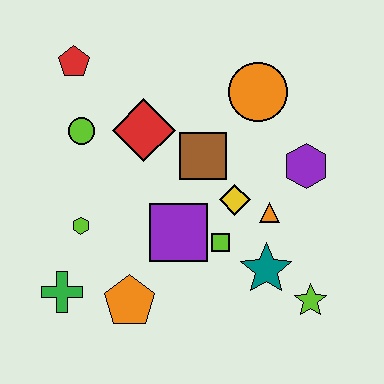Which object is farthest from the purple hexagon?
The green cross is farthest from the purple hexagon.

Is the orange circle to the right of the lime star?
No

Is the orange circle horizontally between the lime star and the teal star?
No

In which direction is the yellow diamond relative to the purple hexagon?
The yellow diamond is to the left of the purple hexagon.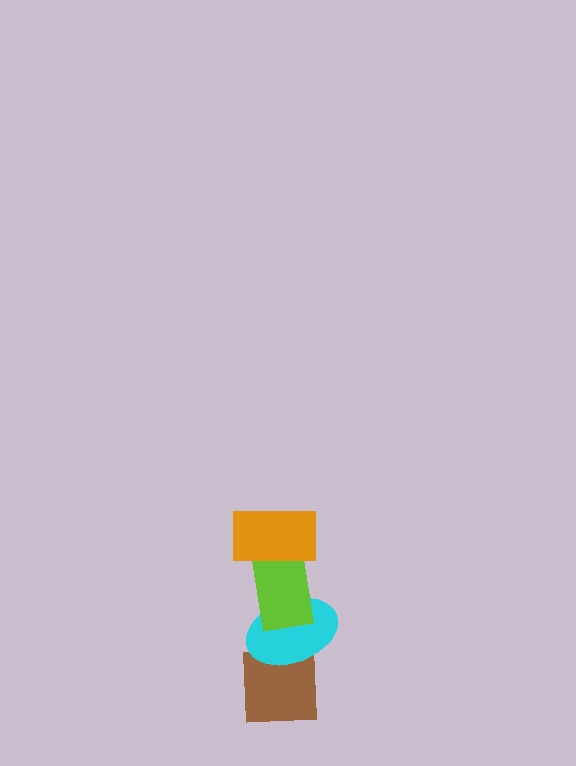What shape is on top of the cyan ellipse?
The lime rectangle is on top of the cyan ellipse.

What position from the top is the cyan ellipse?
The cyan ellipse is 3rd from the top.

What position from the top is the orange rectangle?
The orange rectangle is 1st from the top.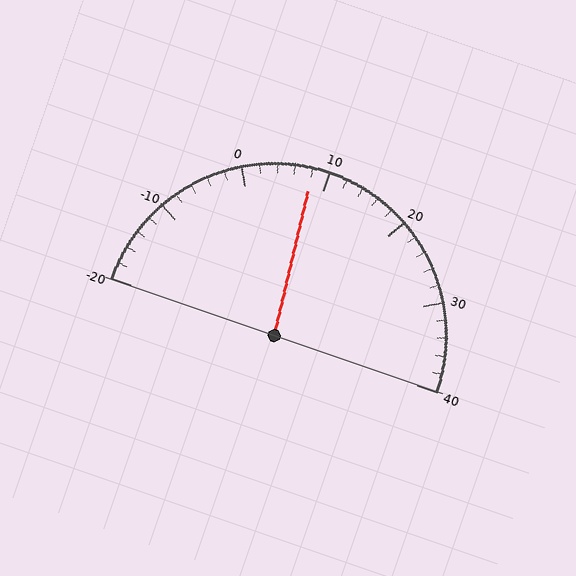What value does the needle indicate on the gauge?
The needle indicates approximately 8.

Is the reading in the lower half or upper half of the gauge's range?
The reading is in the lower half of the range (-20 to 40).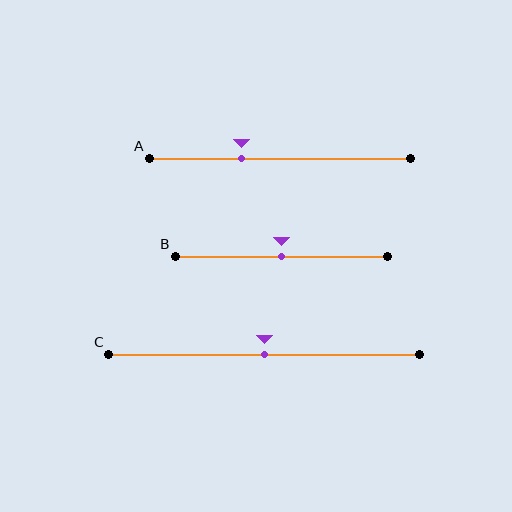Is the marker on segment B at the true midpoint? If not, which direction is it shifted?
Yes, the marker on segment B is at the true midpoint.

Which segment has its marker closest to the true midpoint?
Segment B has its marker closest to the true midpoint.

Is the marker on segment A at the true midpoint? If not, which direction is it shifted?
No, the marker on segment A is shifted to the left by about 15% of the segment length.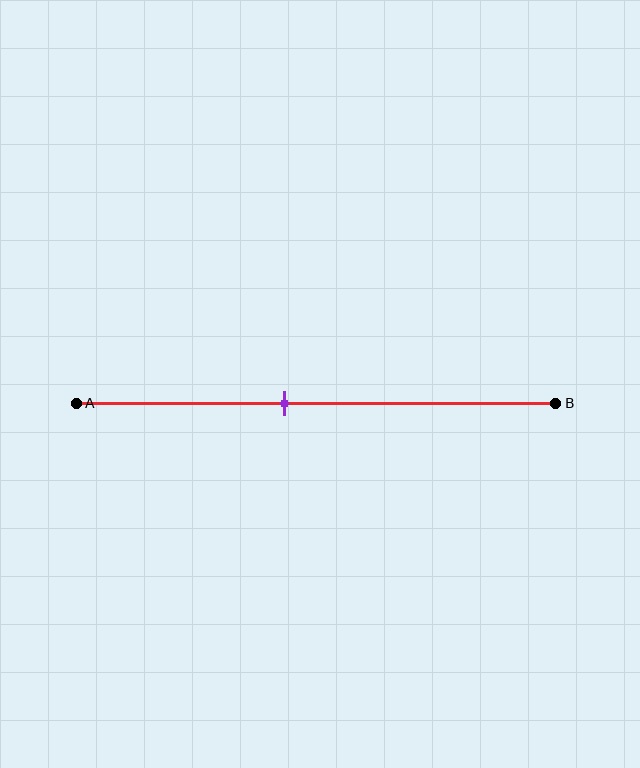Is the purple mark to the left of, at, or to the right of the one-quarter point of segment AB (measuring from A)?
The purple mark is to the right of the one-quarter point of segment AB.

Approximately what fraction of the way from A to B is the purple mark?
The purple mark is approximately 45% of the way from A to B.